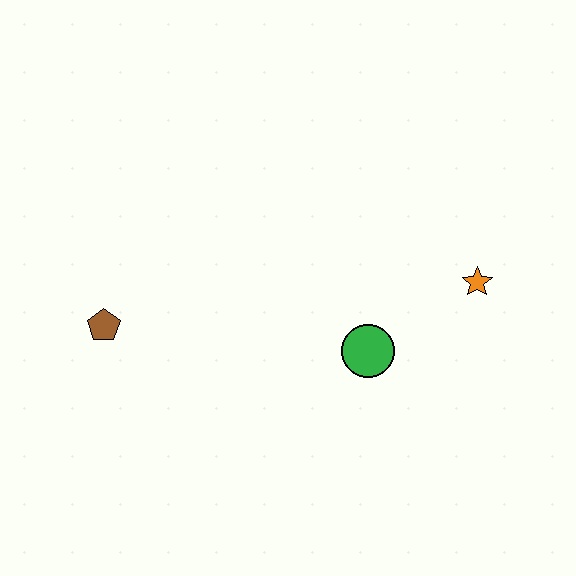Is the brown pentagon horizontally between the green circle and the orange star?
No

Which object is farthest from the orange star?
The brown pentagon is farthest from the orange star.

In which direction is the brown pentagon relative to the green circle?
The brown pentagon is to the left of the green circle.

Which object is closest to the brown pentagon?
The green circle is closest to the brown pentagon.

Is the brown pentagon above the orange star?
No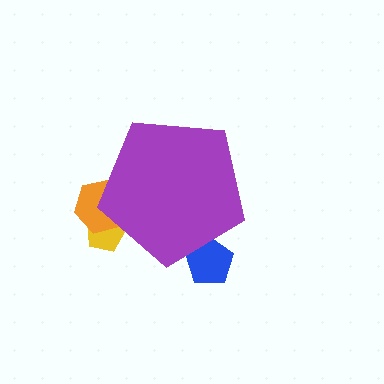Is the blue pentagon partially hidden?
Yes, the blue pentagon is partially hidden behind the purple pentagon.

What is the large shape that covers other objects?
A purple pentagon.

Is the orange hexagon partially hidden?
Yes, the orange hexagon is partially hidden behind the purple pentagon.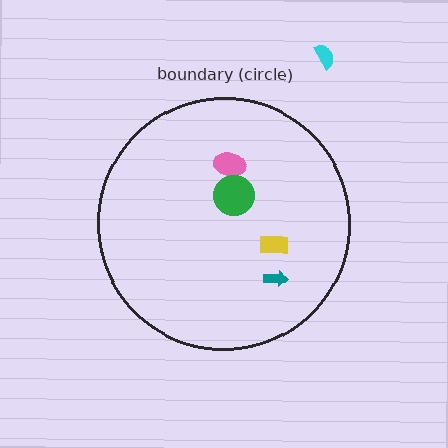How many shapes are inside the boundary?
4 inside, 1 outside.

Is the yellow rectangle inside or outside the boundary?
Inside.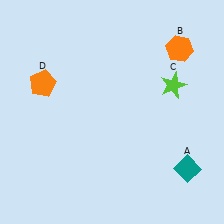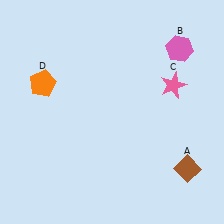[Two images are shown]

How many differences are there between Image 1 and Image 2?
There are 3 differences between the two images.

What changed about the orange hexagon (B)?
In Image 1, B is orange. In Image 2, it changed to pink.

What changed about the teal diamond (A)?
In Image 1, A is teal. In Image 2, it changed to brown.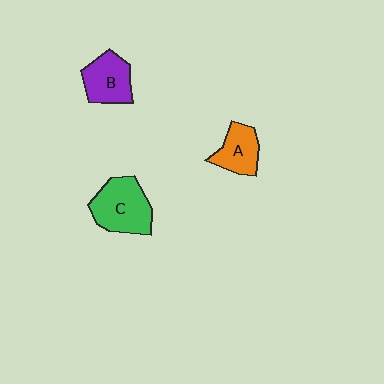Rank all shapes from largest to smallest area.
From largest to smallest: C (green), B (purple), A (orange).